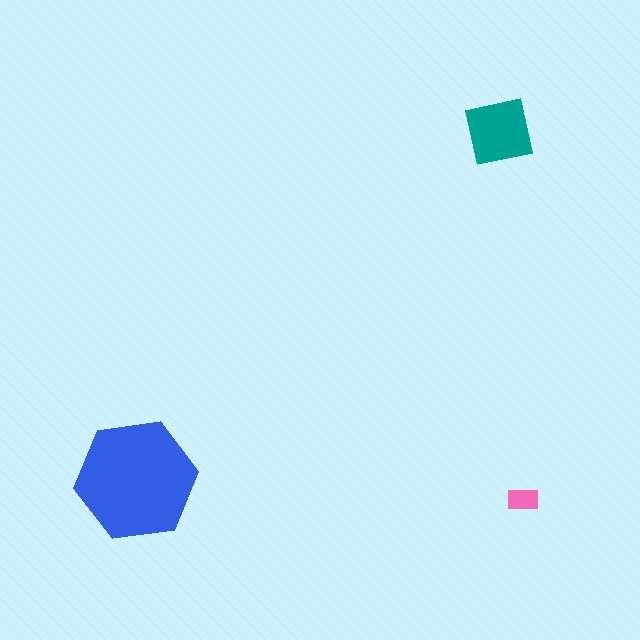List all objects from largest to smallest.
The blue hexagon, the teal square, the pink rectangle.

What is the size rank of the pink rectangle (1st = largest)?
3rd.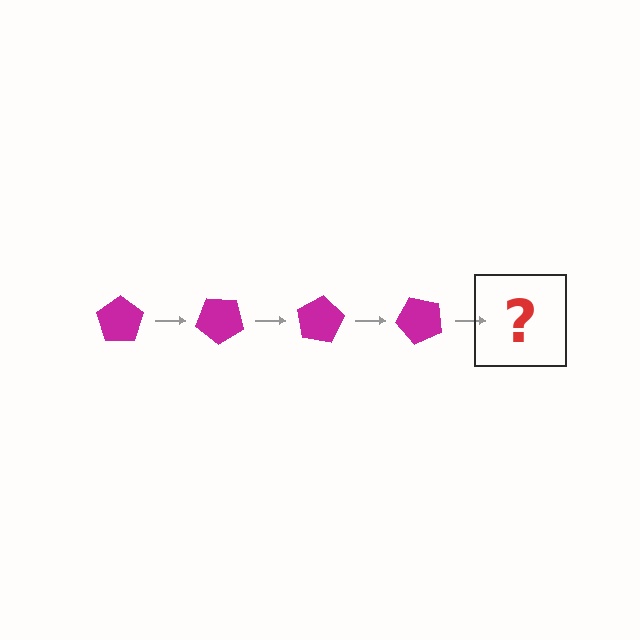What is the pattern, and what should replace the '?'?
The pattern is that the pentagon rotates 40 degrees each step. The '?' should be a magenta pentagon rotated 160 degrees.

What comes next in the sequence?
The next element should be a magenta pentagon rotated 160 degrees.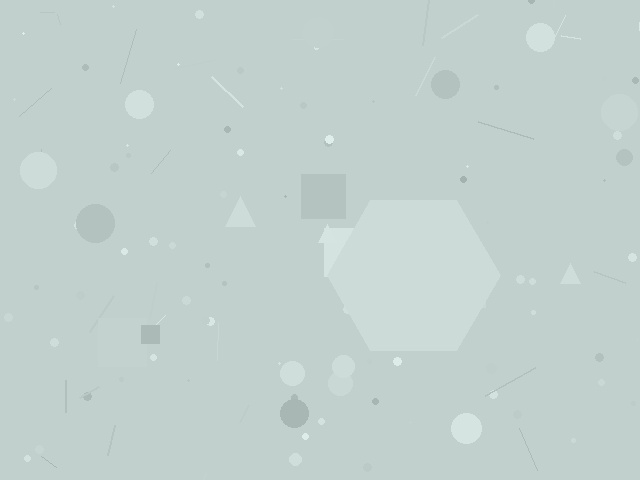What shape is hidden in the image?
A hexagon is hidden in the image.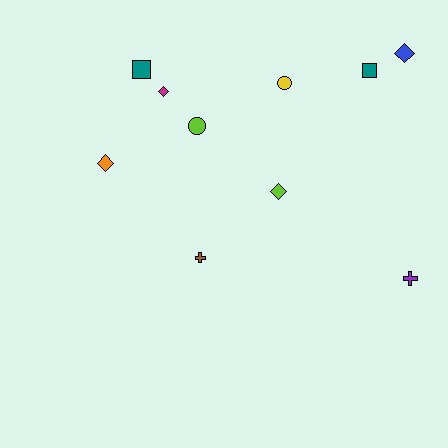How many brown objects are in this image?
There is 1 brown object.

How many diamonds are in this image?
There are 4 diamonds.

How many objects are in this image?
There are 10 objects.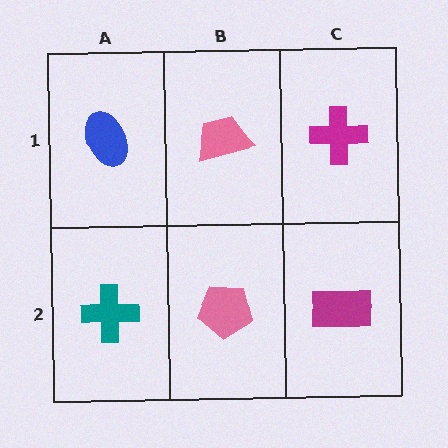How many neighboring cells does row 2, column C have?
2.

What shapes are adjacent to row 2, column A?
A blue ellipse (row 1, column A), a pink pentagon (row 2, column B).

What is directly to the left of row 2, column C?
A pink pentagon.